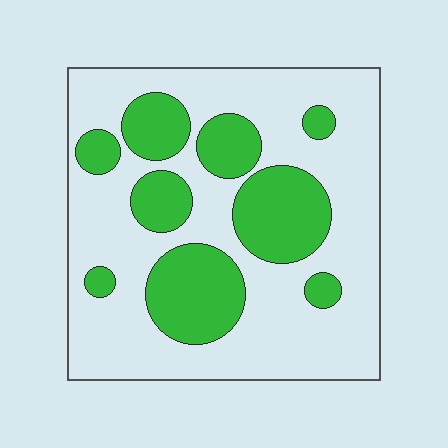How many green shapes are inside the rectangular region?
9.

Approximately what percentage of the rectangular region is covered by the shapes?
Approximately 30%.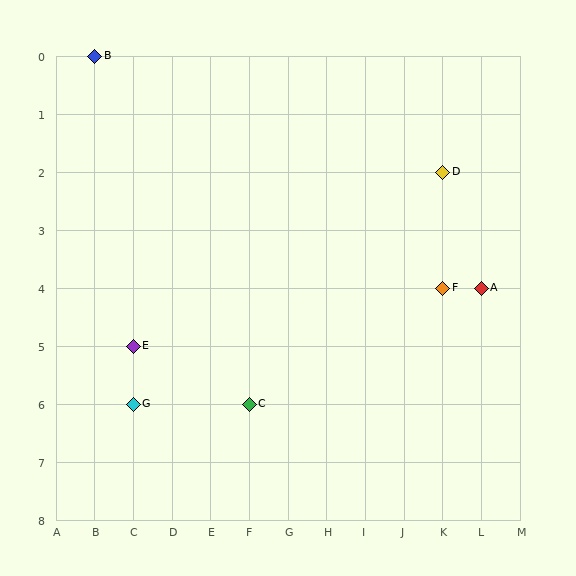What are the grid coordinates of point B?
Point B is at grid coordinates (B, 0).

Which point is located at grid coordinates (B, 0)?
Point B is at (B, 0).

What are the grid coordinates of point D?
Point D is at grid coordinates (K, 2).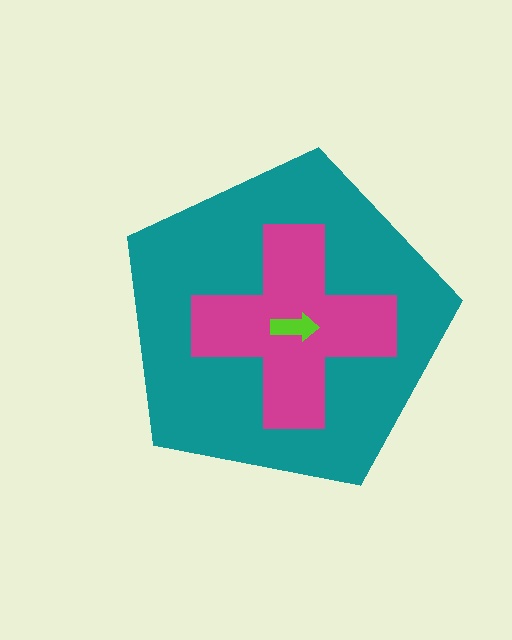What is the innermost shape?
The lime arrow.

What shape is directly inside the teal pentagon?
The magenta cross.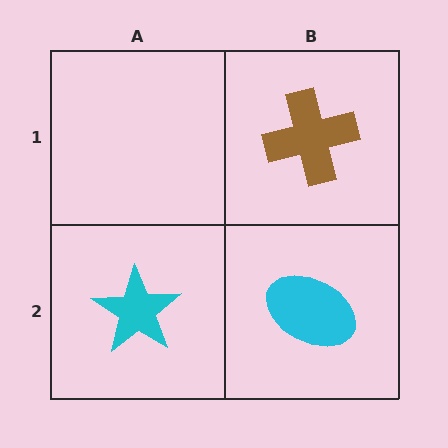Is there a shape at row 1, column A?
No, that cell is empty.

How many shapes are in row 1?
1 shape.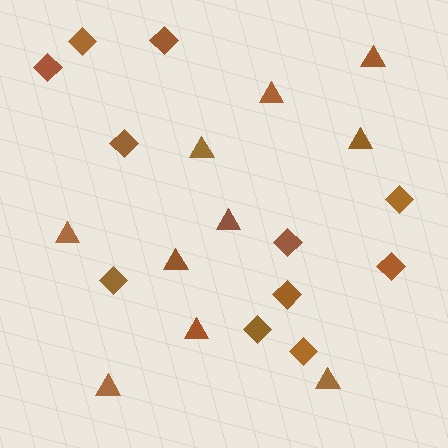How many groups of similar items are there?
There are 2 groups: one group of triangles (10) and one group of diamonds (11).